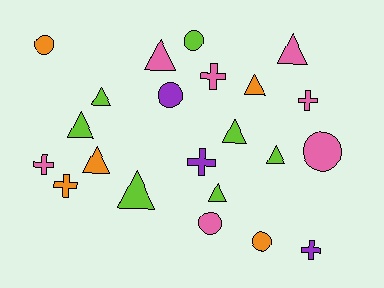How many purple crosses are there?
There are 2 purple crosses.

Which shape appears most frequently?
Triangle, with 10 objects.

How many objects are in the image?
There are 22 objects.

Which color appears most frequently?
Pink, with 7 objects.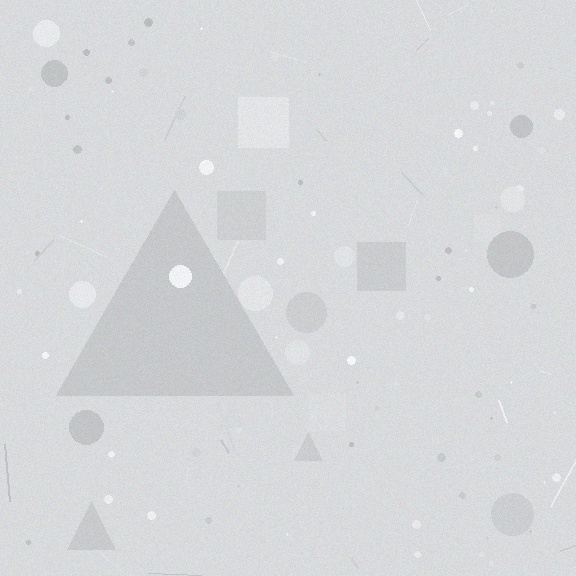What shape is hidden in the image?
A triangle is hidden in the image.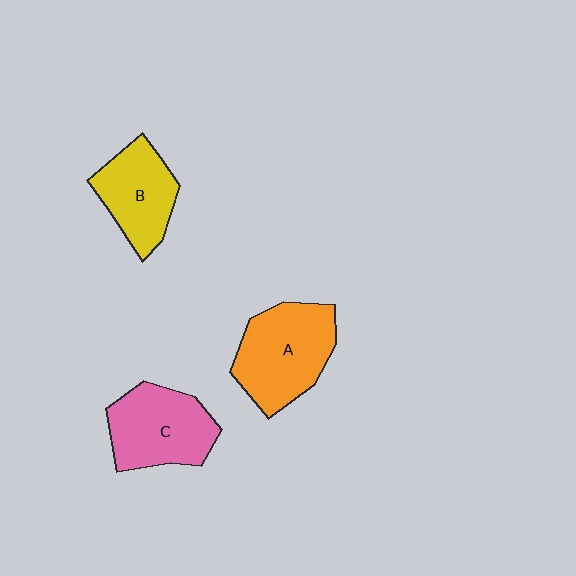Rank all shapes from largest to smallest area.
From largest to smallest: A (orange), C (pink), B (yellow).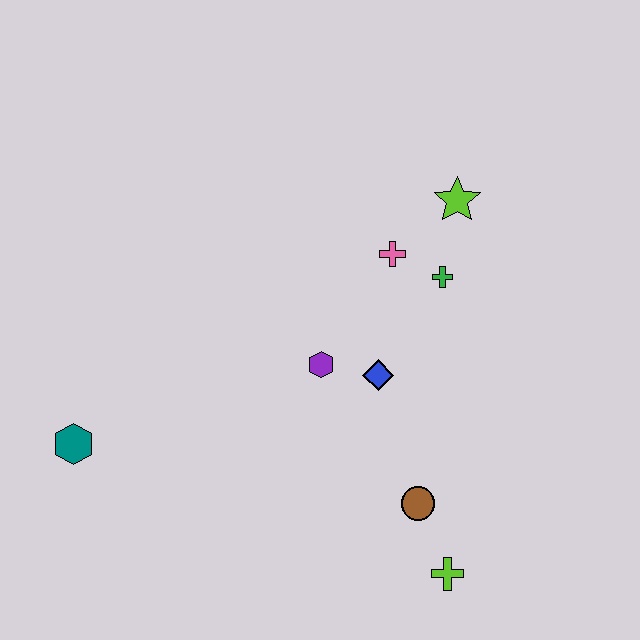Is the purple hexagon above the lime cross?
Yes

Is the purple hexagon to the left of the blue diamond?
Yes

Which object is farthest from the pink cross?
The teal hexagon is farthest from the pink cross.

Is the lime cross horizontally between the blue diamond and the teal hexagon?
No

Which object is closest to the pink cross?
The green cross is closest to the pink cross.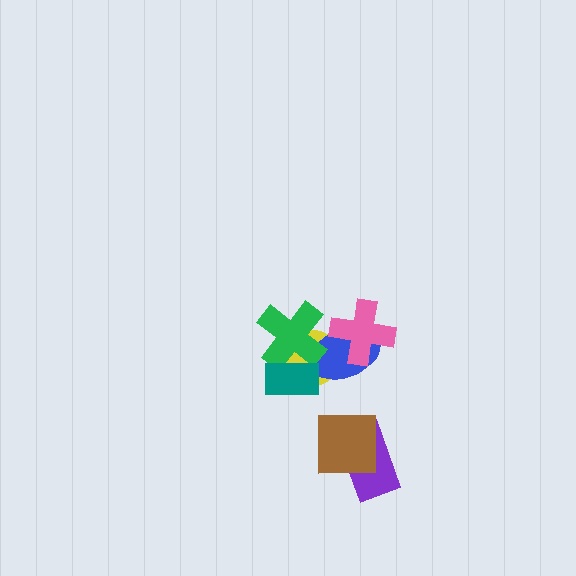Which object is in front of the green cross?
The teal rectangle is in front of the green cross.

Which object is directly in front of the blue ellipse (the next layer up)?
The green cross is directly in front of the blue ellipse.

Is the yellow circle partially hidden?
Yes, it is partially covered by another shape.